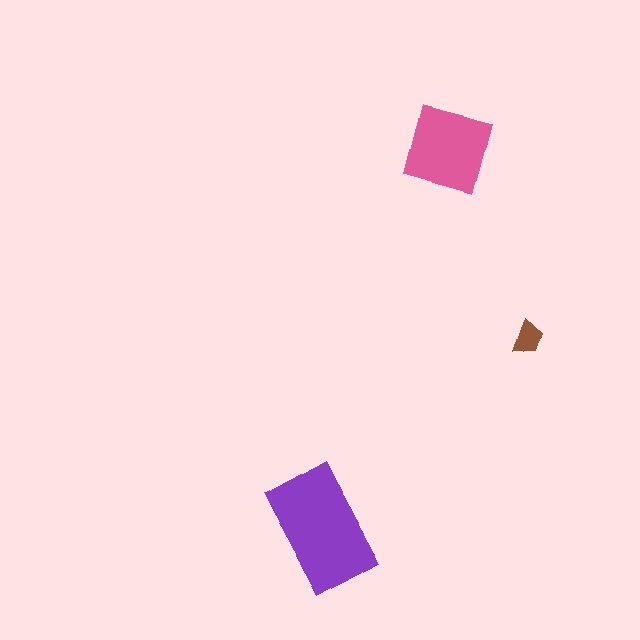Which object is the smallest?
The brown trapezoid.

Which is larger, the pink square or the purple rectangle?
The purple rectangle.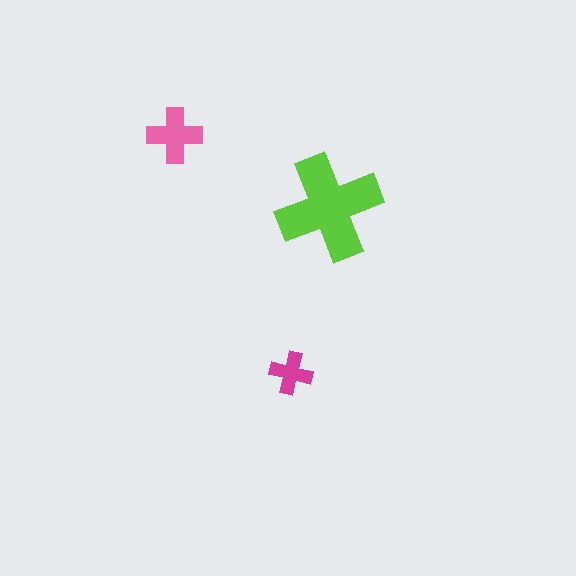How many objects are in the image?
There are 3 objects in the image.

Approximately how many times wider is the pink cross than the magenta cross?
About 1.5 times wider.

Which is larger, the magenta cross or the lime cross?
The lime one.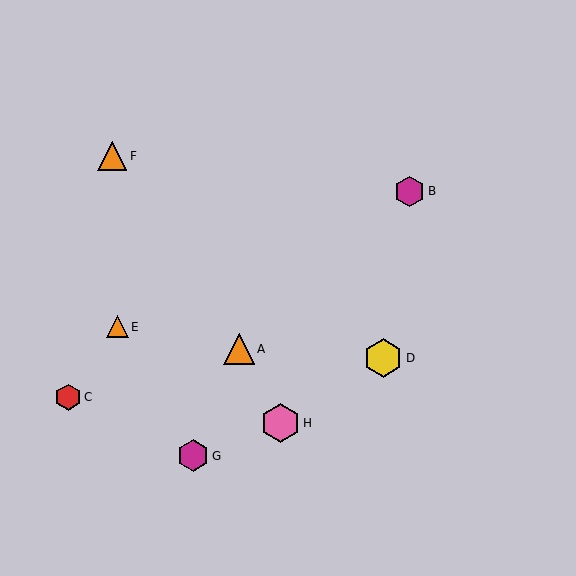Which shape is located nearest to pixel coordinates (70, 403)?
The red hexagon (labeled C) at (68, 397) is nearest to that location.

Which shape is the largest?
The pink hexagon (labeled H) is the largest.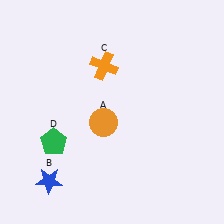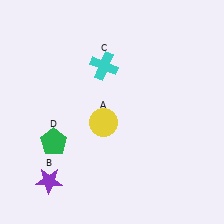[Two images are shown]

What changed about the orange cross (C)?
In Image 1, C is orange. In Image 2, it changed to cyan.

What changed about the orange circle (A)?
In Image 1, A is orange. In Image 2, it changed to yellow.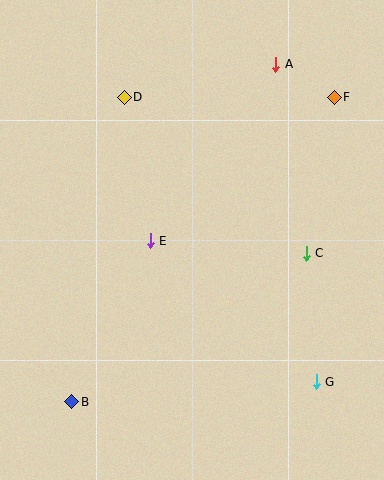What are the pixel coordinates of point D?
Point D is at (124, 97).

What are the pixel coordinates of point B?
Point B is at (72, 402).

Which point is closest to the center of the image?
Point E at (150, 241) is closest to the center.